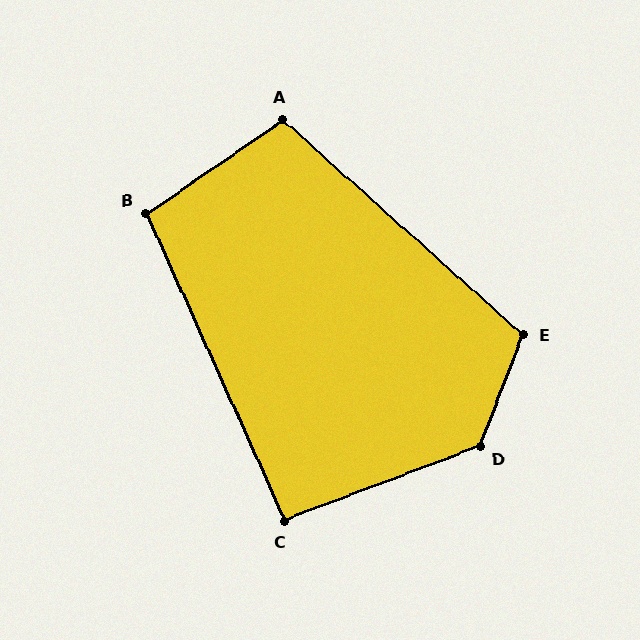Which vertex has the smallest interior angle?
C, at approximately 93 degrees.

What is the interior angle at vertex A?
Approximately 104 degrees (obtuse).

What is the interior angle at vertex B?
Approximately 100 degrees (obtuse).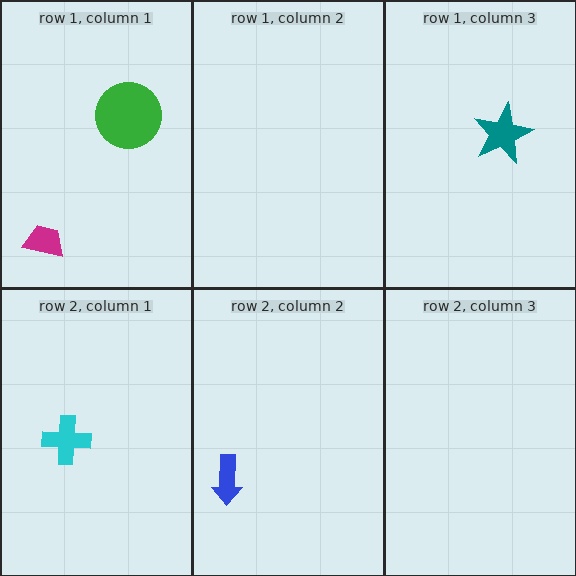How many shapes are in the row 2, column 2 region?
1.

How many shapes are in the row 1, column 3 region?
1.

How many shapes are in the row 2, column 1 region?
1.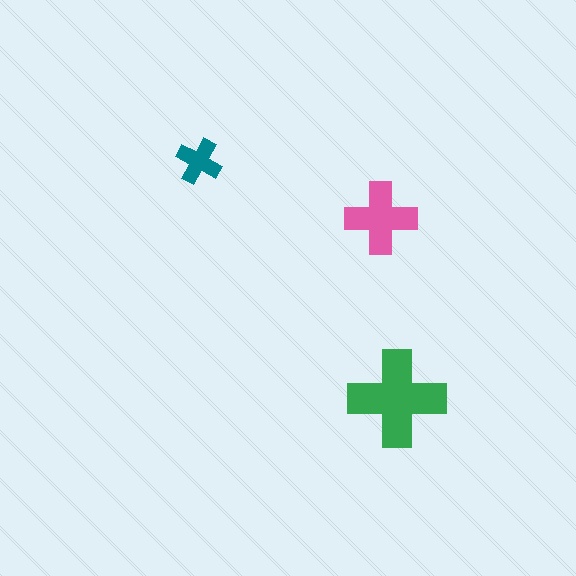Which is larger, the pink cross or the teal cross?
The pink one.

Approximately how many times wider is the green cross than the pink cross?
About 1.5 times wider.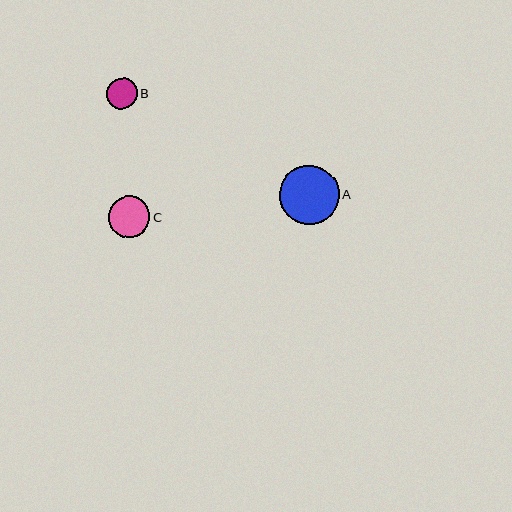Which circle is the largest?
Circle A is the largest with a size of approximately 59 pixels.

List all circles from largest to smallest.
From largest to smallest: A, C, B.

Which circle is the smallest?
Circle B is the smallest with a size of approximately 30 pixels.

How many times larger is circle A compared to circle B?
Circle A is approximately 1.9 times the size of circle B.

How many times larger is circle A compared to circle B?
Circle A is approximately 1.9 times the size of circle B.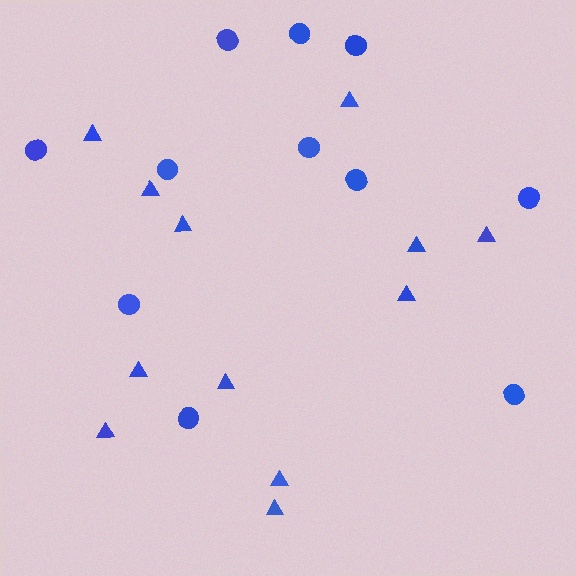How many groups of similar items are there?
There are 2 groups: one group of triangles (12) and one group of circles (11).